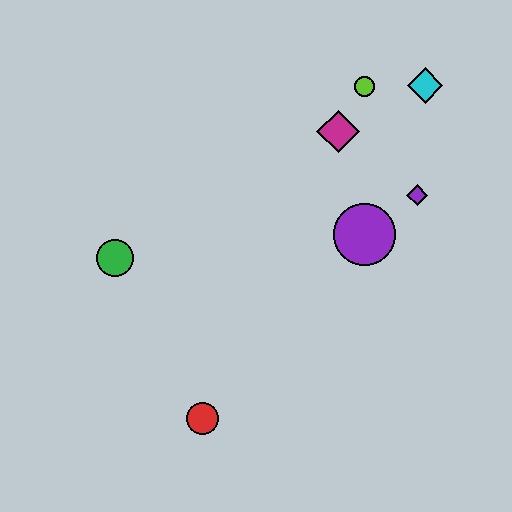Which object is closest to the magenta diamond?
The lime circle is closest to the magenta diamond.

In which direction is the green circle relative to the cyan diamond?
The green circle is to the left of the cyan diamond.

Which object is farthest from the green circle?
The cyan diamond is farthest from the green circle.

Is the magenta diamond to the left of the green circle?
No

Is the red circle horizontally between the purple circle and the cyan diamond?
No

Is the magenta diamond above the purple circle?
Yes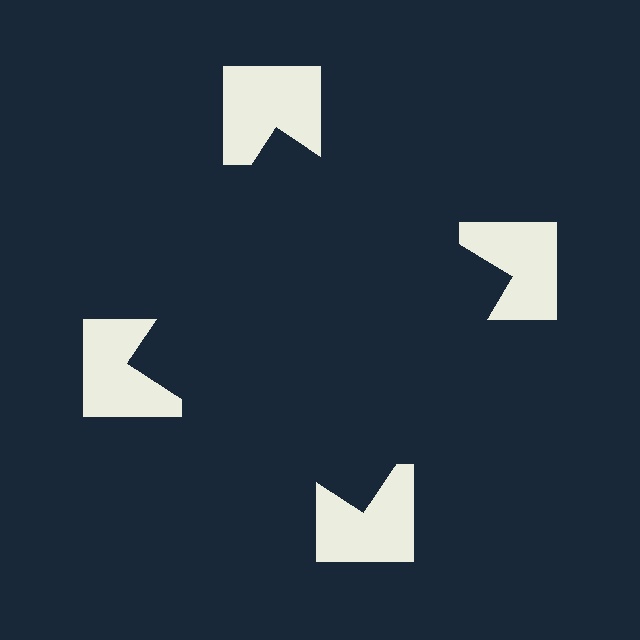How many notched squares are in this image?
There are 4 — one at each vertex of the illusory square.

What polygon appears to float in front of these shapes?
An illusory square — its edges are inferred from the aligned wedge cuts in the notched squares, not physically drawn.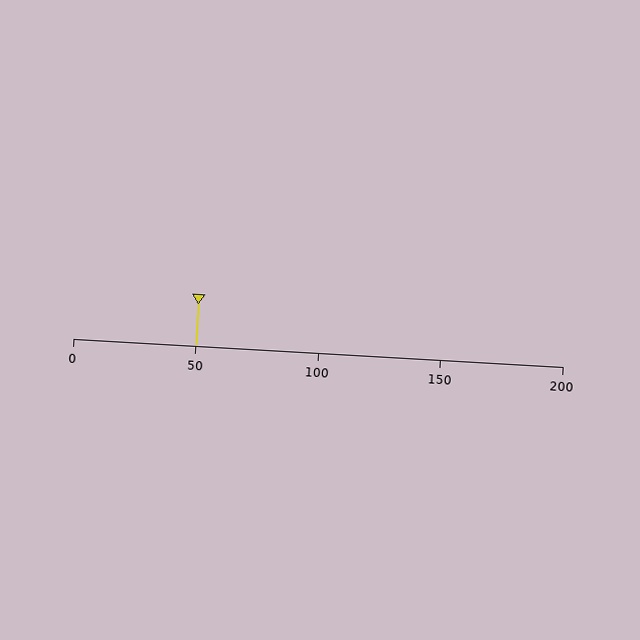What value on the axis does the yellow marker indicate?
The marker indicates approximately 50.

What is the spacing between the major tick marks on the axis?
The major ticks are spaced 50 apart.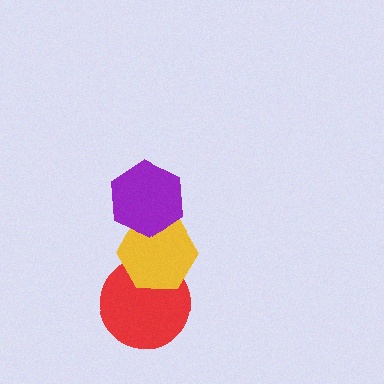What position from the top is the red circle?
The red circle is 3rd from the top.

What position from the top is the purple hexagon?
The purple hexagon is 1st from the top.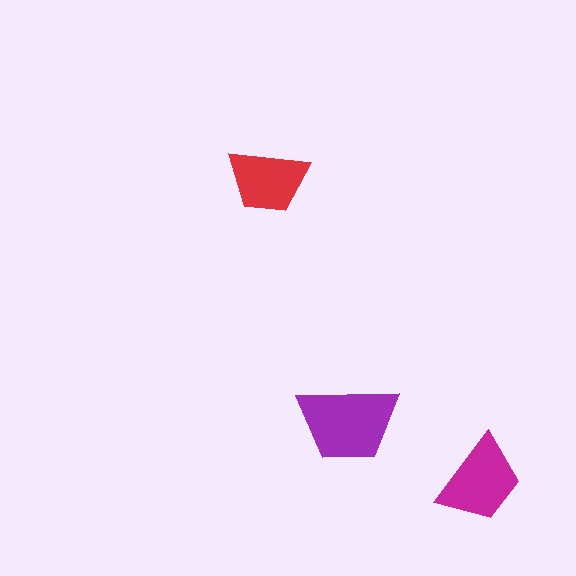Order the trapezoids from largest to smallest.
the purple one, the magenta one, the red one.